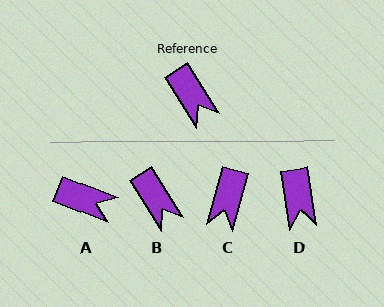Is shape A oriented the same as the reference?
No, it is off by about 37 degrees.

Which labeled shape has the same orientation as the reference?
B.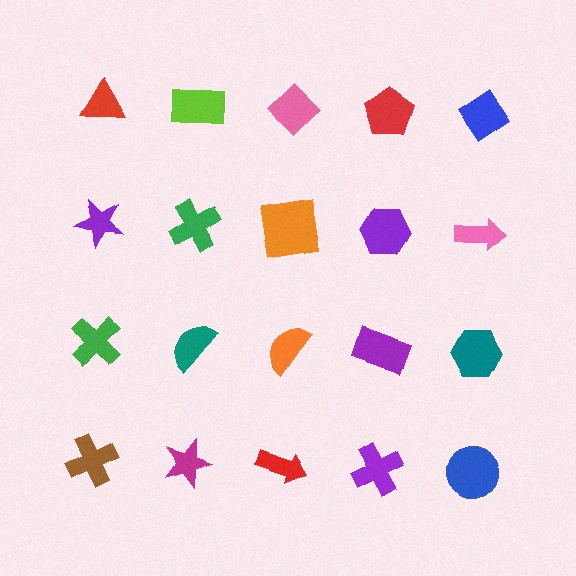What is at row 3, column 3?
An orange semicircle.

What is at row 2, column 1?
A purple star.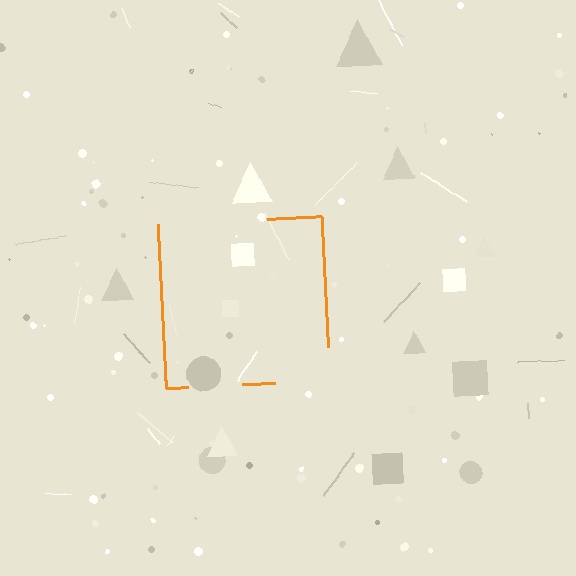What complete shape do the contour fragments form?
The contour fragments form a square.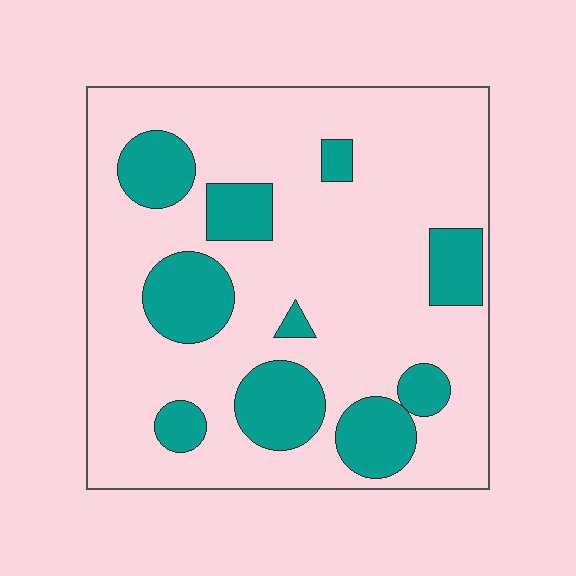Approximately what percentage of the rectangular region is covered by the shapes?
Approximately 25%.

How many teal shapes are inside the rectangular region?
10.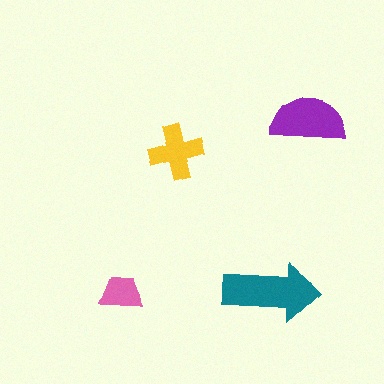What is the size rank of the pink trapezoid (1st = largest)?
4th.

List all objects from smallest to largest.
The pink trapezoid, the yellow cross, the purple semicircle, the teal arrow.